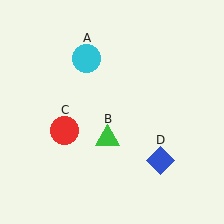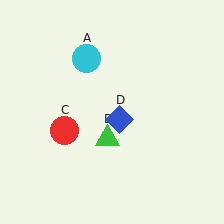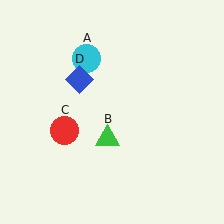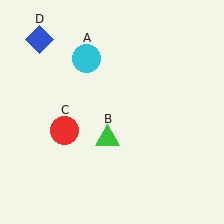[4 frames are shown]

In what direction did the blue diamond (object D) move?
The blue diamond (object D) moved up and to the left.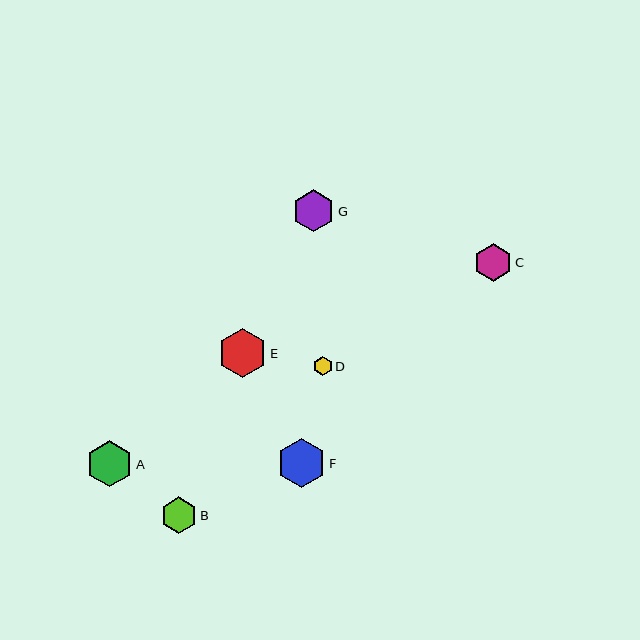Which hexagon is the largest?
Hexagon E is the largest with a size of approximately 49 pixels.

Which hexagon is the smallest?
Hexagon D is the smallest with a size of approximately 19 pixels.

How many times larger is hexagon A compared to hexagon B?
Hexagon A is approximately 1.3 times the size of hexagon B.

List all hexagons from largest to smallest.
From largest to smallest: E, F, A, G, C, B, D.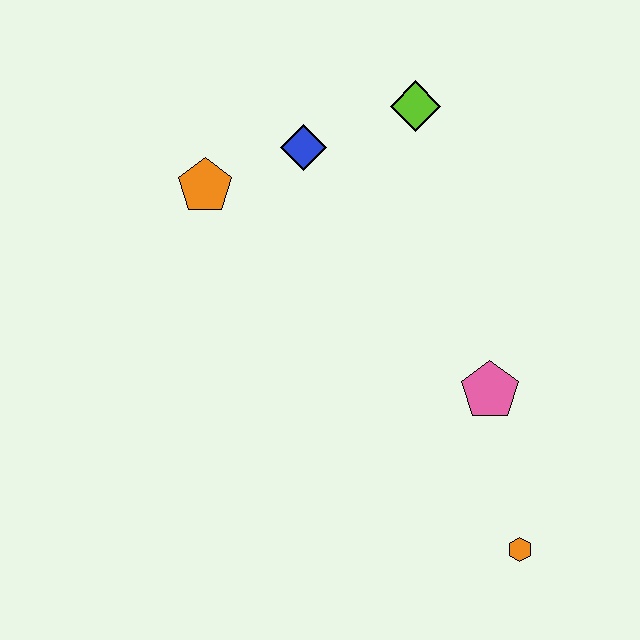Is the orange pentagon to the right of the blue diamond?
No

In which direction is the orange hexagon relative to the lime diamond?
The orange hexagon is below the lime diamond.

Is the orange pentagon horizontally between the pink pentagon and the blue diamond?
No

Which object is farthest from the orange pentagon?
The orange hexagon is farthest from the orange pentagon.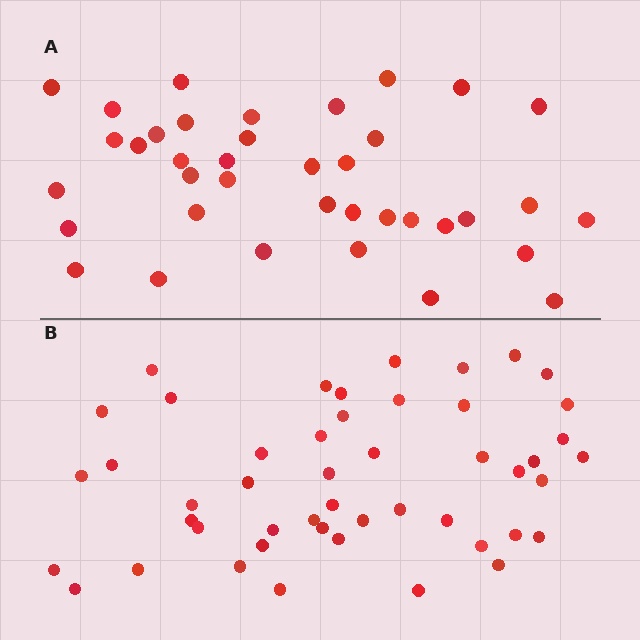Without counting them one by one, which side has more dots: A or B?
Region B (the bottom region) has more dots.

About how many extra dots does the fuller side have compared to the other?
Region B has roughly 10 or so more dots than region A.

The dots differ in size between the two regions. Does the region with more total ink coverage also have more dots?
No. Region A has more total ink coverage because its dots are larger, but region B actually contains more individual dots. Total area can be misleading — the number of items is what matters here.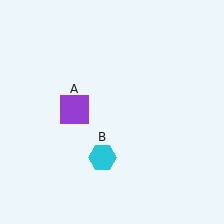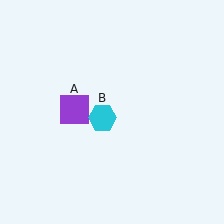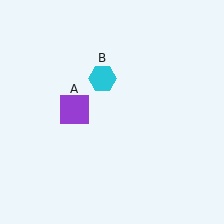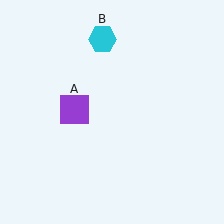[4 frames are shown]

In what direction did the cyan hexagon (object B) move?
The cyan hexagon (object B) moved up.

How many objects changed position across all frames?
1 object changed position: cyan hexagon (object B).